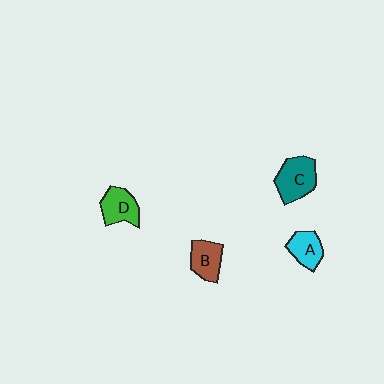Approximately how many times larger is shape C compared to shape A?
Approximately 1.4 times.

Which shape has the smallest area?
Shape A (cyan).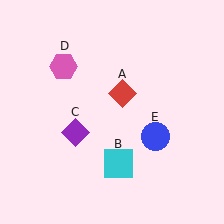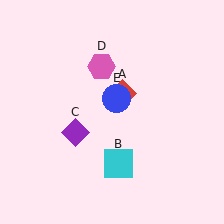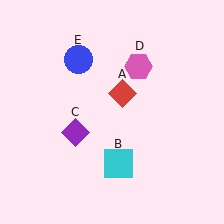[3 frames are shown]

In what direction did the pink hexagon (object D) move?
The pink hexagon (object D) moved right.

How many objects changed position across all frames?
2 objects changed position: pink hexagon (object D), blue circle (object E).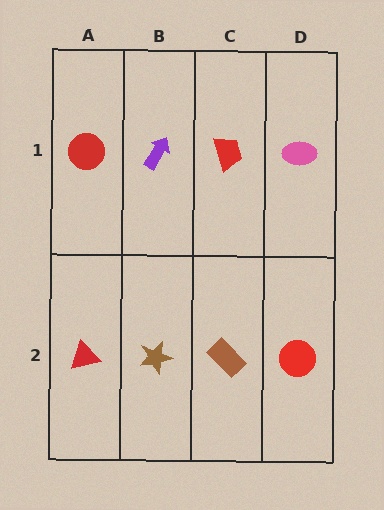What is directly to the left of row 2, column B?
A red triangle.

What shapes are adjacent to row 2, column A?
A red circle (row 1, column A), a brown star (row 2, column B).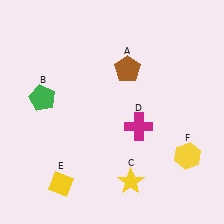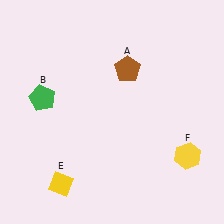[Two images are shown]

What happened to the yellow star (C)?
The yellow star (C) was removed in Image 2. It was in the bottom-right area of Image 1.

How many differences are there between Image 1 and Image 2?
There are 2 differences between the two images.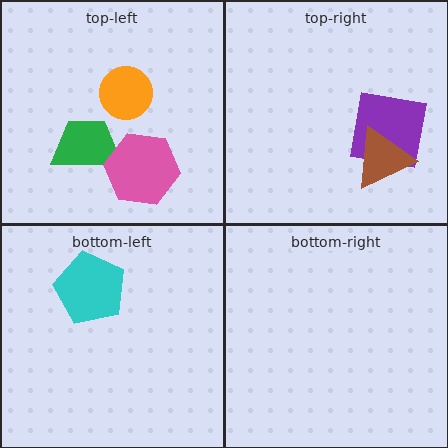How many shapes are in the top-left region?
3.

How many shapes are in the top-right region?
2.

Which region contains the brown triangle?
The top-right region.